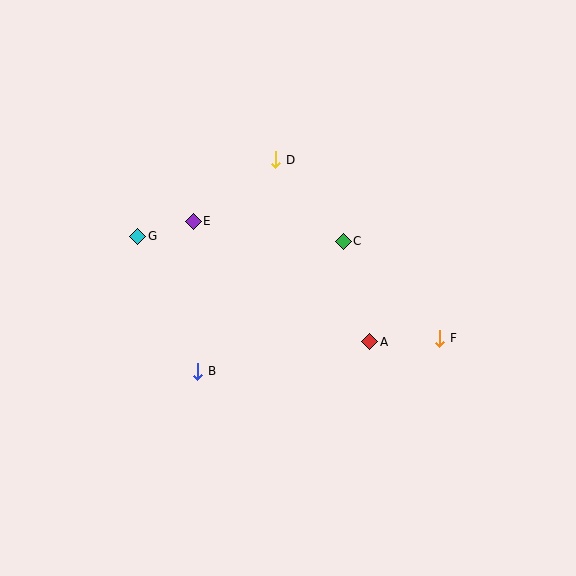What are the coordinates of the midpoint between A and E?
The midpoint between A and E is at (282, 282).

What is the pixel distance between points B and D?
The distance between B and D is 225 pixels.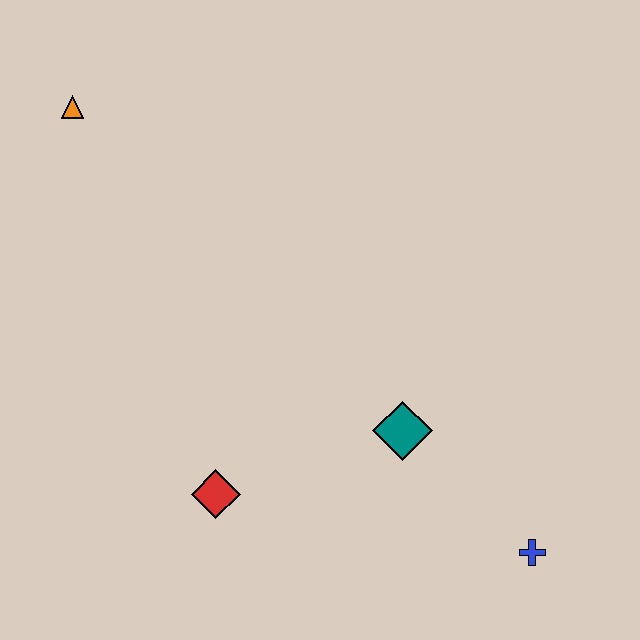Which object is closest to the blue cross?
The teal diamond is closest to the blue cross.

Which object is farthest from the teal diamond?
The orange triangle is farthest from the teal diamond.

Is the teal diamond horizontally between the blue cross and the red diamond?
Yes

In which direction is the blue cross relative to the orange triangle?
The blue cross is to the right of the orange triangle.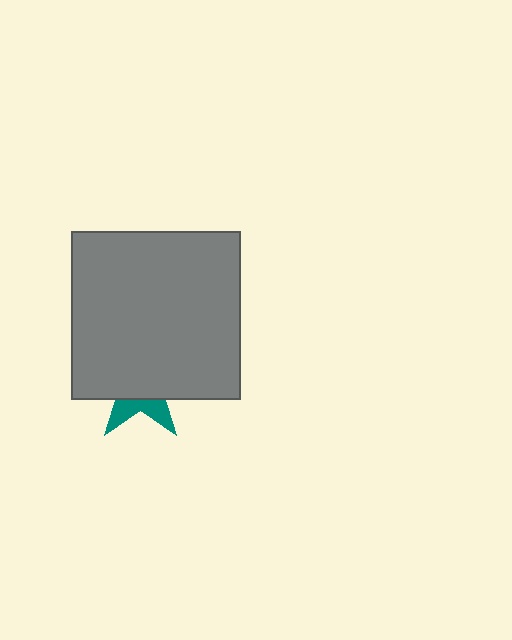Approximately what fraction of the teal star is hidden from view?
Roughly 70% of the teal star is hidden behind the gray square.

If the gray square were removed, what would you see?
You would see the complete teal star.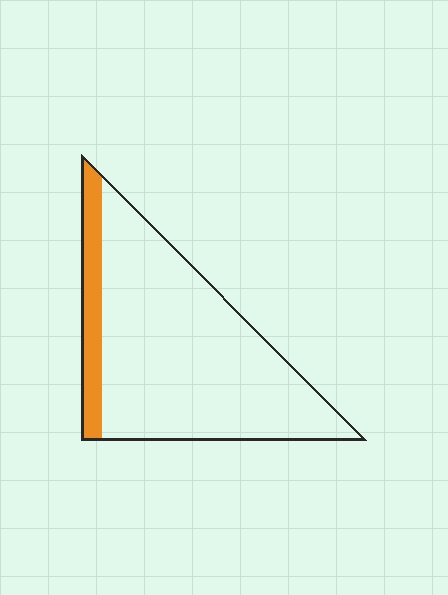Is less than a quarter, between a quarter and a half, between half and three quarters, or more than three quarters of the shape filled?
Less than a quarter.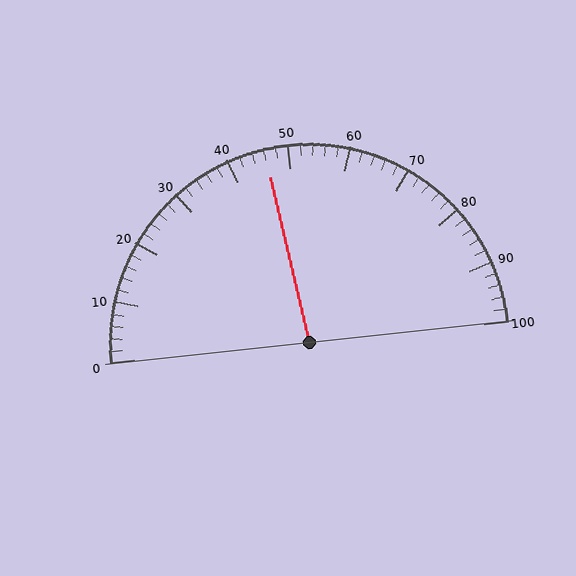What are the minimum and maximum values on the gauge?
The gauge ranges from 0 to 100.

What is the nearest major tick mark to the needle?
The nearest major tick mark is 50.